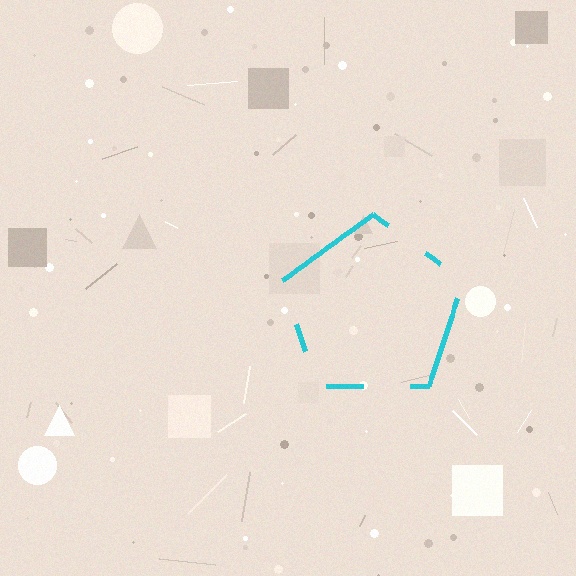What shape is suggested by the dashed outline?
The dashed outline suggests a pentagon.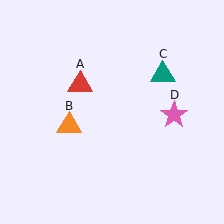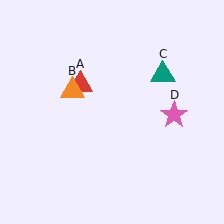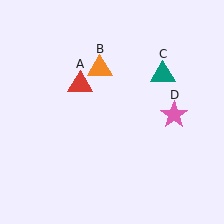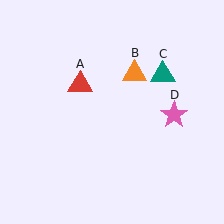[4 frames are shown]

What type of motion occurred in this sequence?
The orange triangle (object B) rotated clockwise around the center of the scene.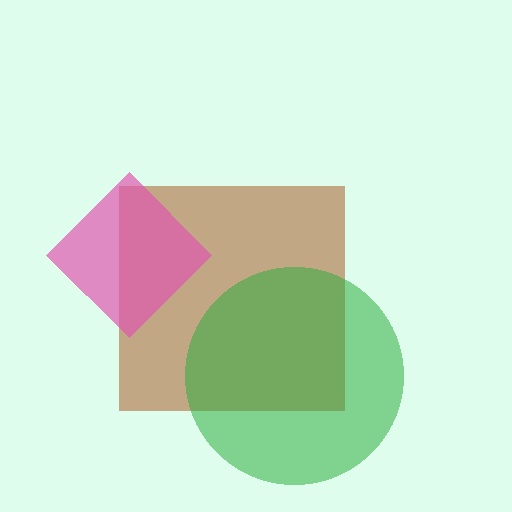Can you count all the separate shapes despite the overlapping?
Yes, there are 3 separate shapes.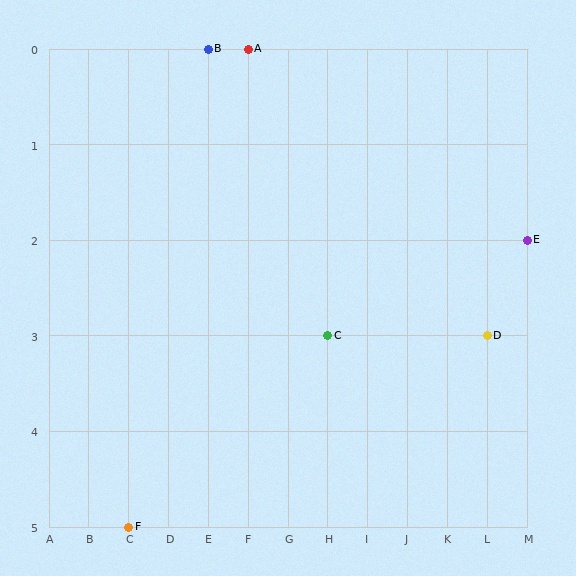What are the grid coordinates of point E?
Point E is at grid coordinates (M, 2).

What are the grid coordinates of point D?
Point D is at grid coordinates (L, 3).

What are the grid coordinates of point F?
Point F is at grid coordinates (C, 5).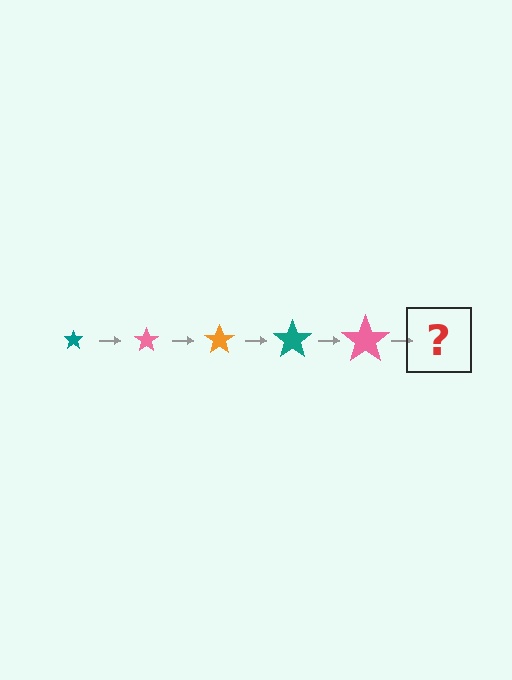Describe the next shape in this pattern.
It should be an orange star, larger than the previous one.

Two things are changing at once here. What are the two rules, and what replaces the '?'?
The two rules are that the star grows larger each step and the color cycles through teal, pink, and orange. The '?' should be an orange star, larger than the previous one.